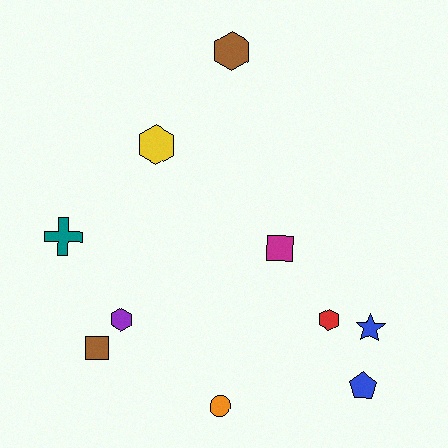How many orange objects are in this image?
There is 1 orange object.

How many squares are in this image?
There are 2 squares.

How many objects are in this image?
There are 10 objects.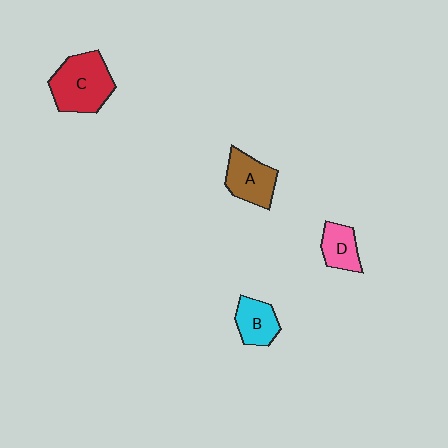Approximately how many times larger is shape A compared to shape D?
Approximately 1.4 times.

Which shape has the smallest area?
Shape D (pink).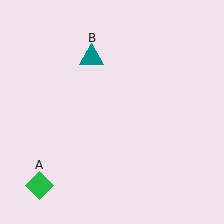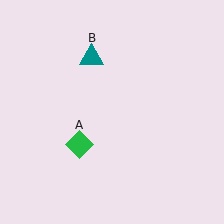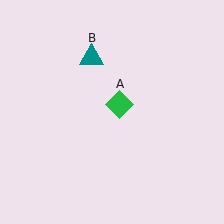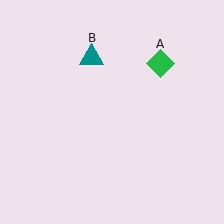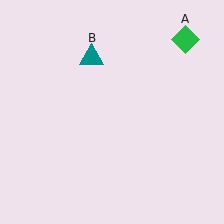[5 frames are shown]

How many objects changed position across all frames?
1 object changed position: green diamond (object A).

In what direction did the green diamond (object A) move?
The green diamond (object A) moved up and to the right.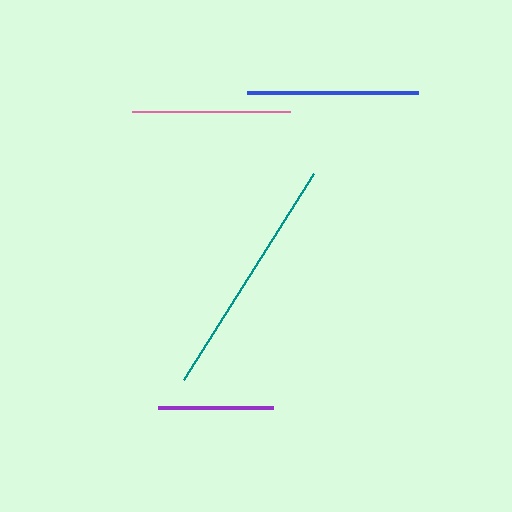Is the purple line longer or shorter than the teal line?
The teal line is longer than the purple line.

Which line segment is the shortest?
The purple line is the shortest at approximately 116 pixels.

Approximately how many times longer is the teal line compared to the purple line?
The teal line is approximately 2.1 times the length of the purple line.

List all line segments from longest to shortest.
From longest to shortest: teal, blue, pink, purple.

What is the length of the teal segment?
The teal segment is approximately 243 pixels long.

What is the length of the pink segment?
The pink segment is approximately 158 pixels long.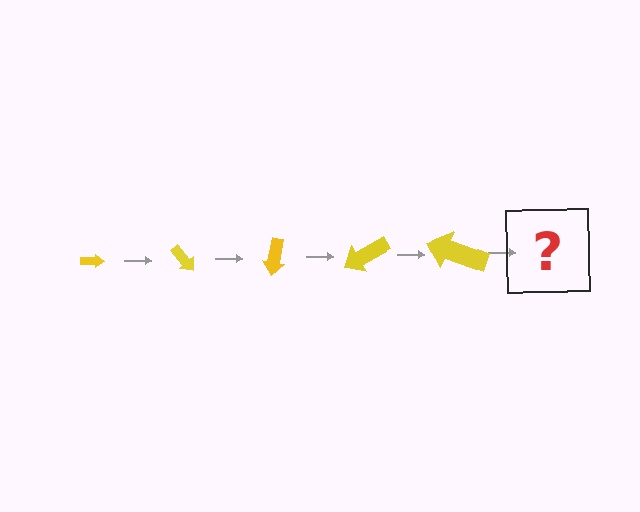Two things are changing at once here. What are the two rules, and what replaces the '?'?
The two rules are that the arrow grows larger each step and it rotates 50 degrees each step. The '?' should be an arrow, larger than the previous one and rotated 250 degrees from the start.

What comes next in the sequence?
The next element should be an arrow, larger than the previous one and rotated 250 degrees from the start.